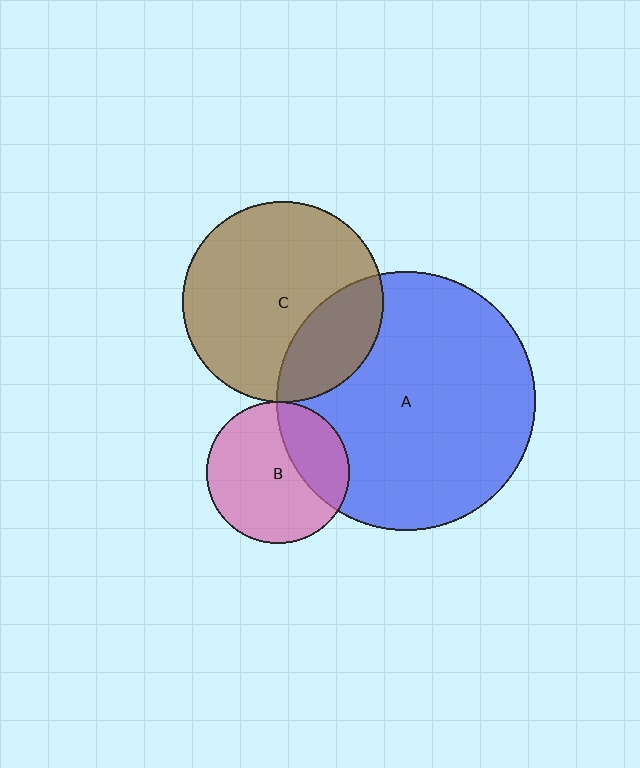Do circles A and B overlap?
Yes.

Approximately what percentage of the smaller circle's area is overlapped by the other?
Approximately 30%.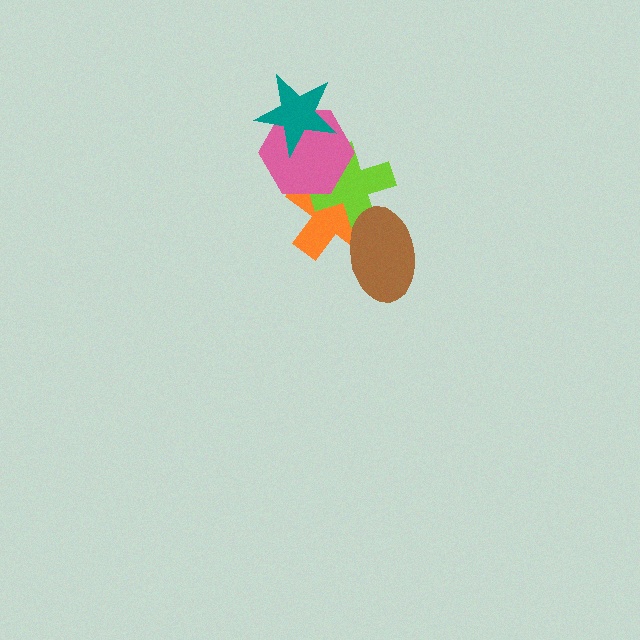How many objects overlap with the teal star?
1 object overlaps with the teal star.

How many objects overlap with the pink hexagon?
3 objects overlap with the pink hexagon.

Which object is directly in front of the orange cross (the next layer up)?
The lime cross is directly in front of the orange cross.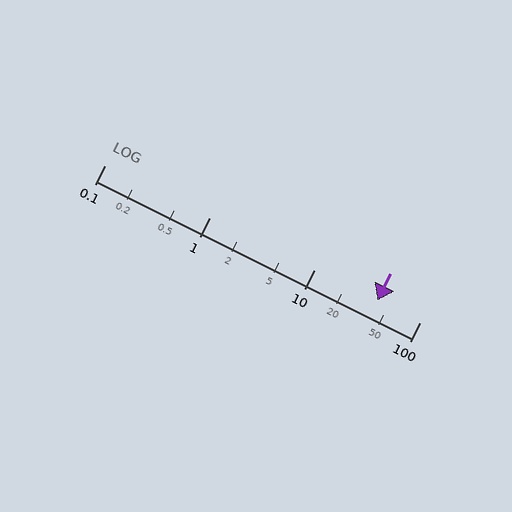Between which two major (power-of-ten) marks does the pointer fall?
The pointer is between 10 and 100.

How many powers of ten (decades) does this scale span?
The scale spans 3 decades, from 0.1 to 100.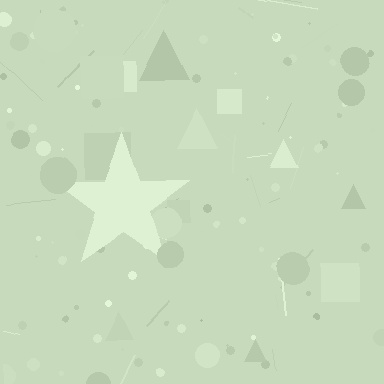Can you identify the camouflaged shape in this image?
The camouflaged shape is a star.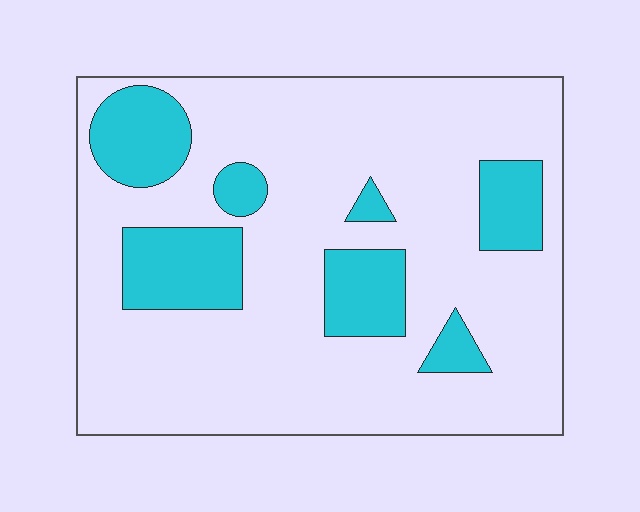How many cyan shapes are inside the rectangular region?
7.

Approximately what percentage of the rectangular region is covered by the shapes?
Approximately 20%.